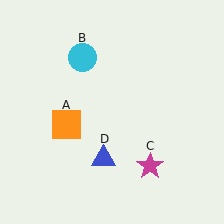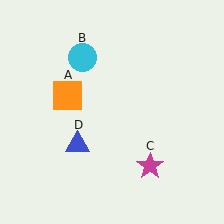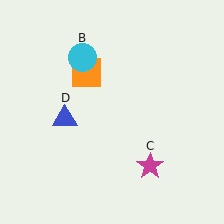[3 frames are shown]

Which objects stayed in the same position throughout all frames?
Cyan circle (object B) and magenta star (object C) remained stationary.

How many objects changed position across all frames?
2 objects changed position: orange square (object A), blue triangle (object D).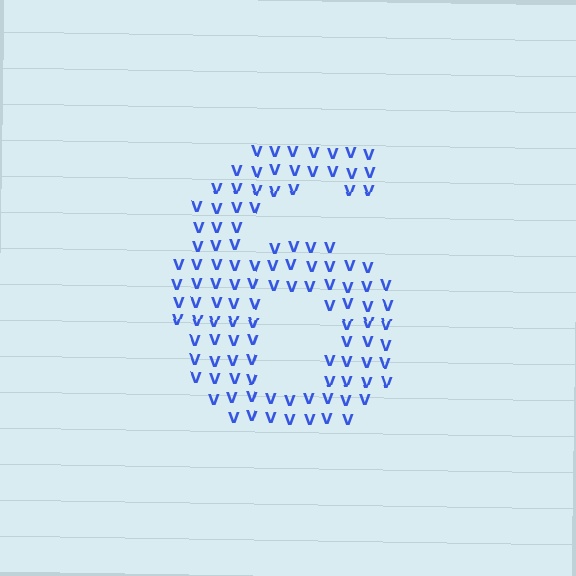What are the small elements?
The small elements are letter V's.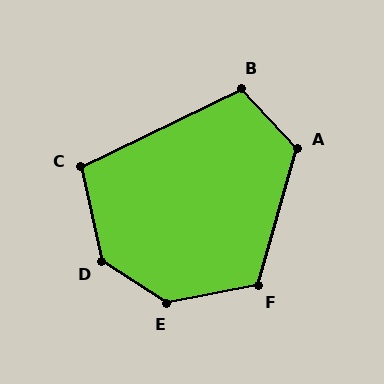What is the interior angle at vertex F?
Approximately 117 degrees (obtuse).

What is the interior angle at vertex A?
Approximately 121 degrees (obtuse).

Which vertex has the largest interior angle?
E, at approximately 136 degrees.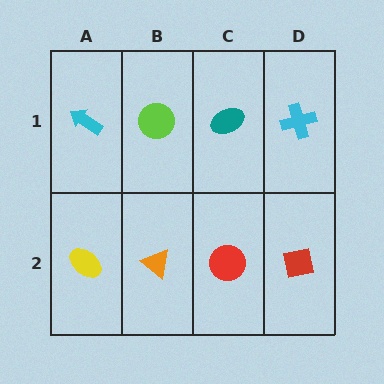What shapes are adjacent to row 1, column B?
An orange triangle (row 2, column B), a cyan arrow (row 1, column A), a teal ellipse (row 1, column C).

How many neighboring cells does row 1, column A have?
2.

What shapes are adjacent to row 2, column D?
A cyan cross (row 1, column D), a red circle (row 2, column C).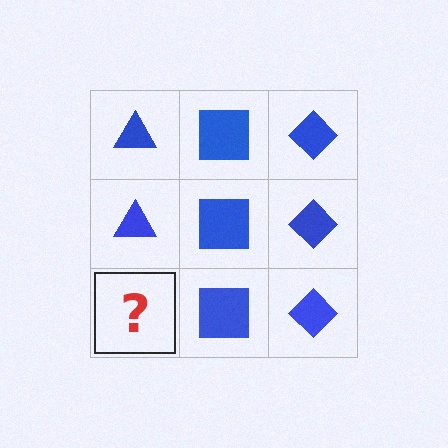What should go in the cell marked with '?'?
The missing cell should contain a blue triangle.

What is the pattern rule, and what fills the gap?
The rule is that each column has a consistent shape. The gap should be filled with a blue triangle.